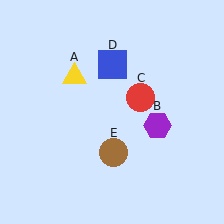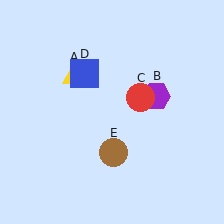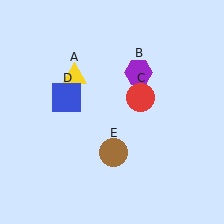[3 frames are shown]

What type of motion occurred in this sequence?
The purple hexagon (object B), blue square (object D) rotated counterclockwise around the center of the scene.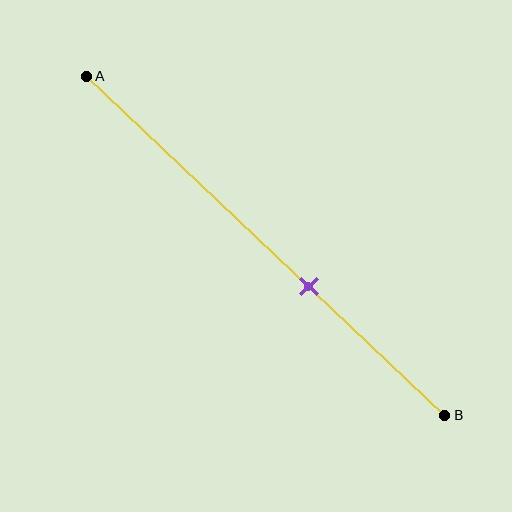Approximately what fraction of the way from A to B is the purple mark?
The purple mark is approximately 60% of the way from A to B.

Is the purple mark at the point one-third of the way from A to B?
No, the mark is at about 60% from A, not at the 33% one-third point.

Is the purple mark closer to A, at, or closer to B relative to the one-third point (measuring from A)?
The purple mark is closer to point B than the one-third point of segment AB.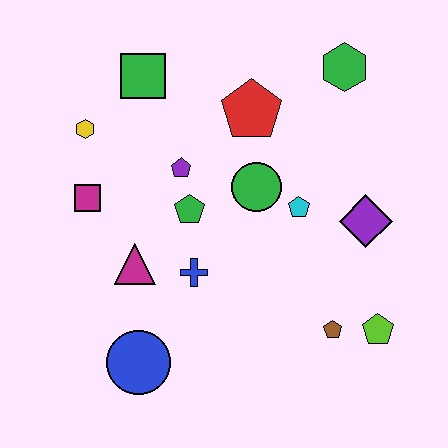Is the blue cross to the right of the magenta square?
Yes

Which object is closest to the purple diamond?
The cyan pentagon is closest to the purple diamond.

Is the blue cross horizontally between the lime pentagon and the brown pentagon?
No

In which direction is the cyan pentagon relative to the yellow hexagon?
The cyan pentagon is to the right of the yellow hexagon.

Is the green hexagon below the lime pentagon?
No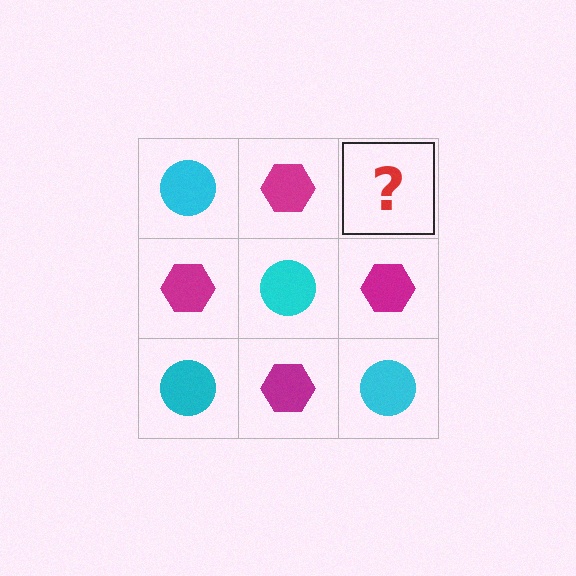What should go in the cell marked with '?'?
The missing cell should contain a cyan circle.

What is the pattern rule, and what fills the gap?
The rule is that it alternates cyan circle and magenta hexagon in a checkerboard pattern. The gap should be filled with a cyan circle.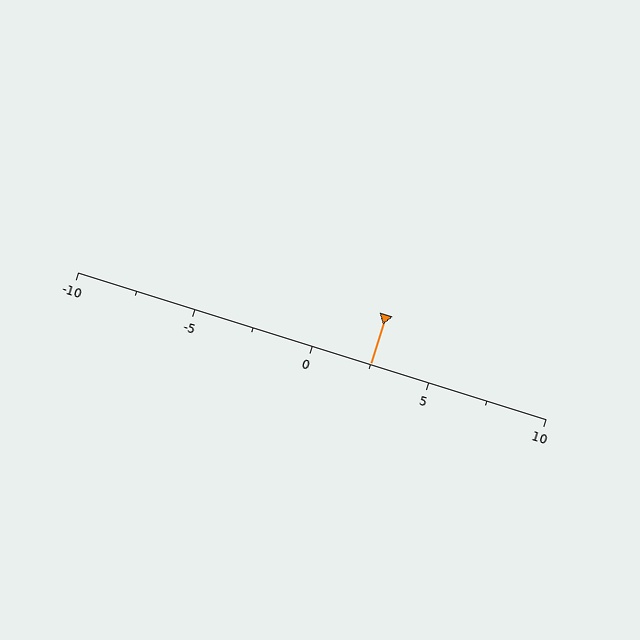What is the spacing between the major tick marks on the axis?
The major ticks are spaced 5 apart.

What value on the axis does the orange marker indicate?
The marker indicates approximately 2.5.